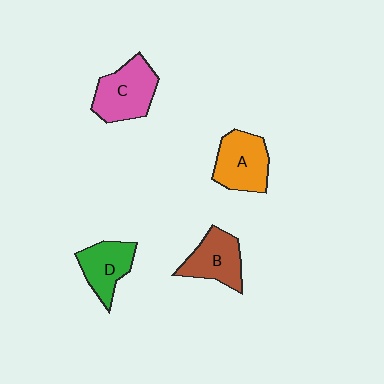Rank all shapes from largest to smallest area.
From largest to smallest: C (pink), A (orange), B (brown), D (green).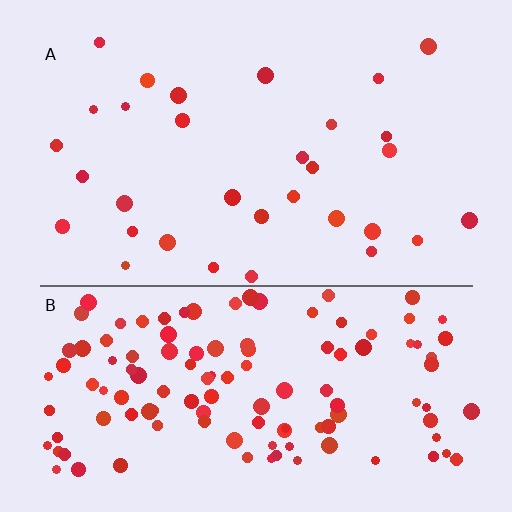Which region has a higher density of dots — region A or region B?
B (the bottom).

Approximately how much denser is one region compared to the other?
Approximately 4.1× — region B over region A.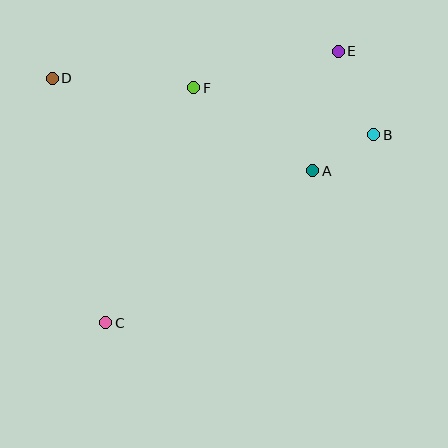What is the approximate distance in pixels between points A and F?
The distance between A and F is approximately 145 pixels.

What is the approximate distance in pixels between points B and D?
The distance between B and D is approximately 326 pixels.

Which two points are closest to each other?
Points A and B are closest to each other.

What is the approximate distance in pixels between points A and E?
The distance between A and E is approximately 122 pixels.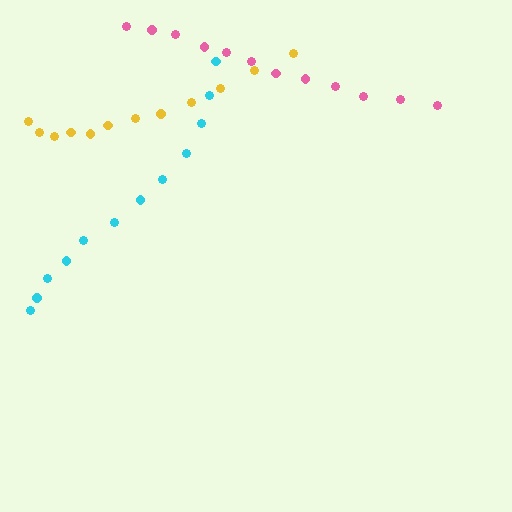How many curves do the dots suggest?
There are 3 distinct paths.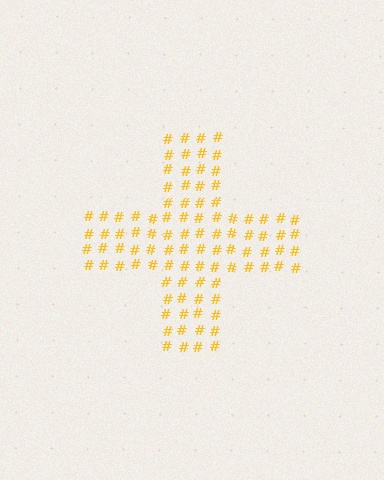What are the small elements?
The small elements are hash symbols.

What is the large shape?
The large shape is a cross.